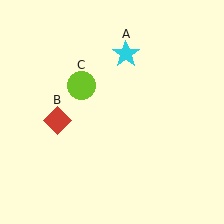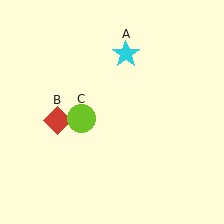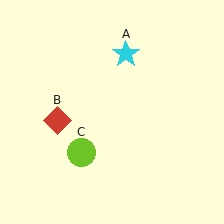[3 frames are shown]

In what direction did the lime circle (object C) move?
The lime circle (object C) moved down.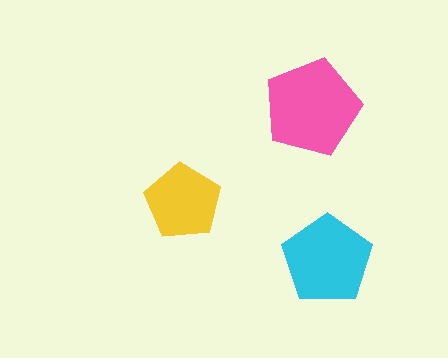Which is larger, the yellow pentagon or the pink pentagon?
The pink one.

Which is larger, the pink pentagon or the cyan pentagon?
The pink one.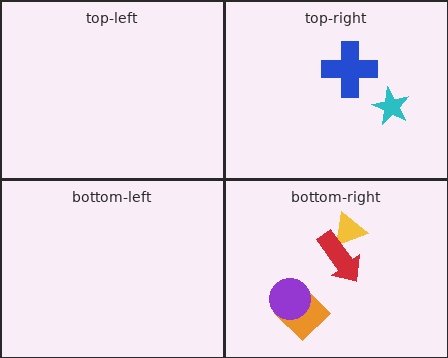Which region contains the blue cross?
The top-right region.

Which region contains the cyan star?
The top-right region.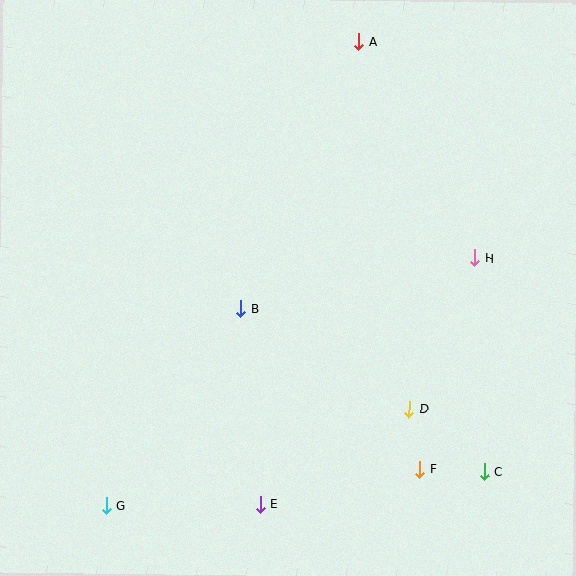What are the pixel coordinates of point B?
Point B is at (241, 309).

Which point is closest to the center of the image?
Point B at (241, 309) is closest to the center.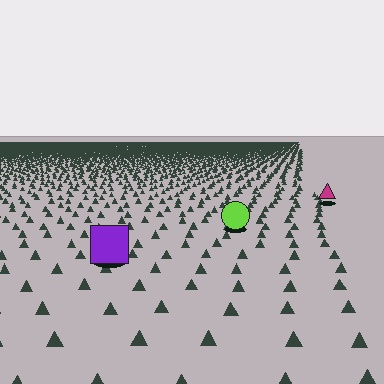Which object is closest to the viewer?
The purple square is closest. The texture marks near it are larger and more spread out.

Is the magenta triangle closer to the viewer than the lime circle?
No. The lime circle is closer — you can tell from the texture gradient: the ground texture is coarser near it.